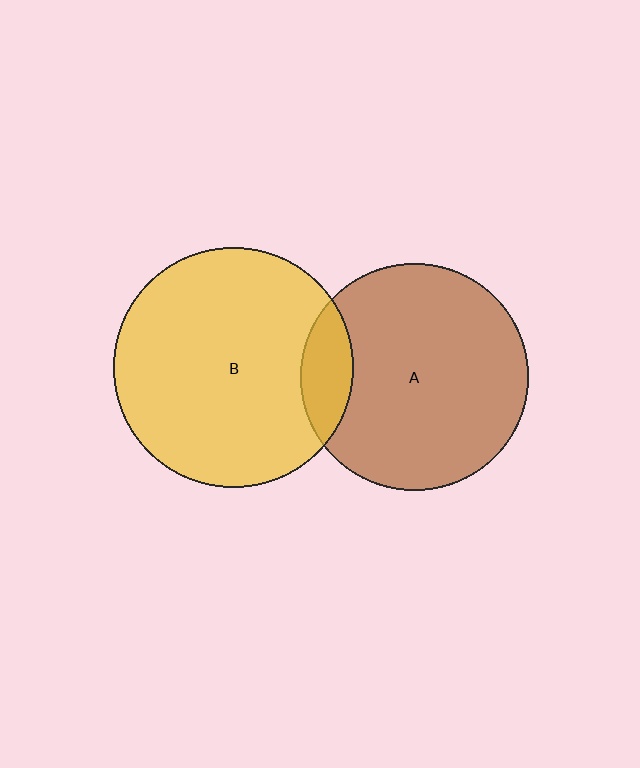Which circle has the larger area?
Circle B (yellow).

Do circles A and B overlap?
Yes.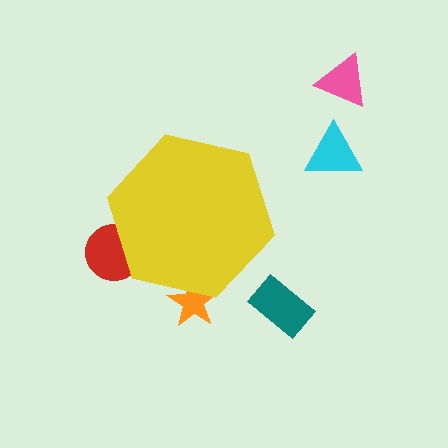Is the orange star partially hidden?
Yes, the orange star is partially hidden behind the yellow hexagon.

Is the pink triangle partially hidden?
No, the pink triangle is fully visible.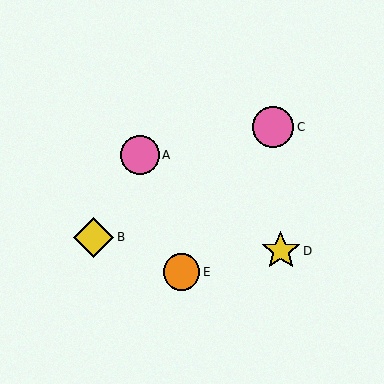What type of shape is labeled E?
Shape E is an orange circle.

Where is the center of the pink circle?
The center of the pink circle is at (140, 155).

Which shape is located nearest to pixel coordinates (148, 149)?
The pink circle (labeled A) at (140, 155) is nearest to that location.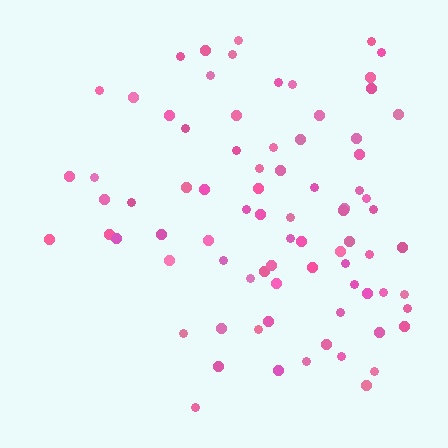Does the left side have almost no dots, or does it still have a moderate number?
Still a moderate number, just noticeably fewer than the right.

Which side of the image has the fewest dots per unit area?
The left.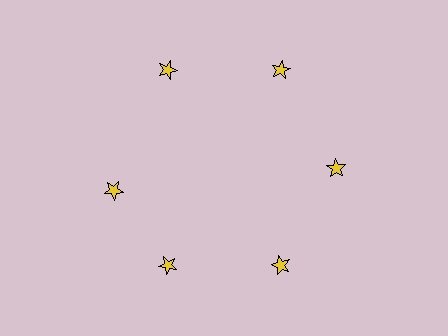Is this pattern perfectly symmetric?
No. The 6 yellow stars are arranged in a ring, but one element near the 9 o'clock position is rotated out of alignment along the ring, breaking the 6-fold rotational symmetry.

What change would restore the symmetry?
The symmetry would be restored by rotating it back into even spacing with its neighbors so that all 6 stars sit at equal angles and equal distance from the center.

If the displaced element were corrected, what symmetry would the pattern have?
It would have 6-fold rotational symmetry — the pattern would map onto itself every 60 degrees.